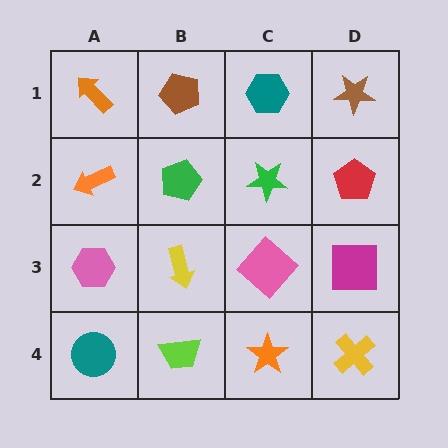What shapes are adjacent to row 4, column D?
A magenta square (row 3, column D), an orange star (row 4, column C).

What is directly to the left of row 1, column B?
An orange arrow.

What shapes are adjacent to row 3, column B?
A green pentagon (row 2, column B), a lime trapezoid (row 4, column B), a pink hexagon (row 3, column A), a pink diamond (row 3, column C).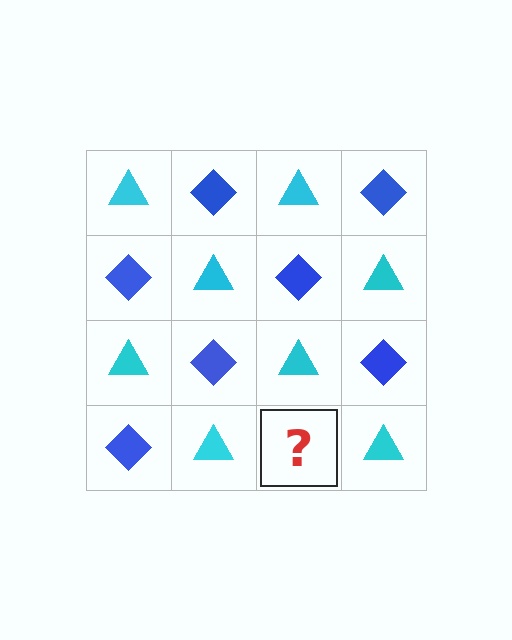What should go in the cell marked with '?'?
The missing cell should contain a blue diamond.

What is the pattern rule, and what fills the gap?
The rule is that it alternates cyan triangle and blue diamond in a checkerboard pattern. The gap should be filled with a blue diamond.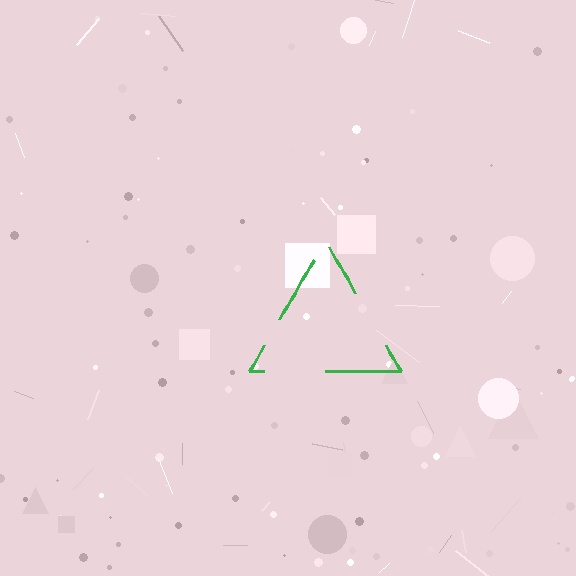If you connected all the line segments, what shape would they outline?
They would outline a triangle.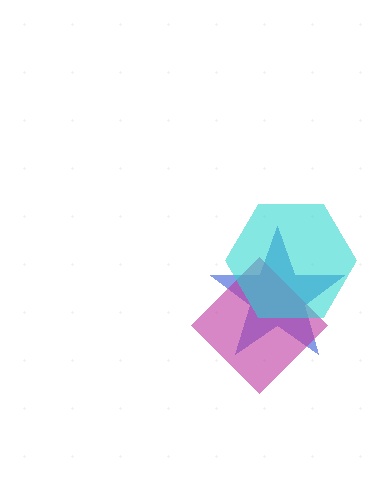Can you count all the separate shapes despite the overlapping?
Yes, there are 3 separate shapes.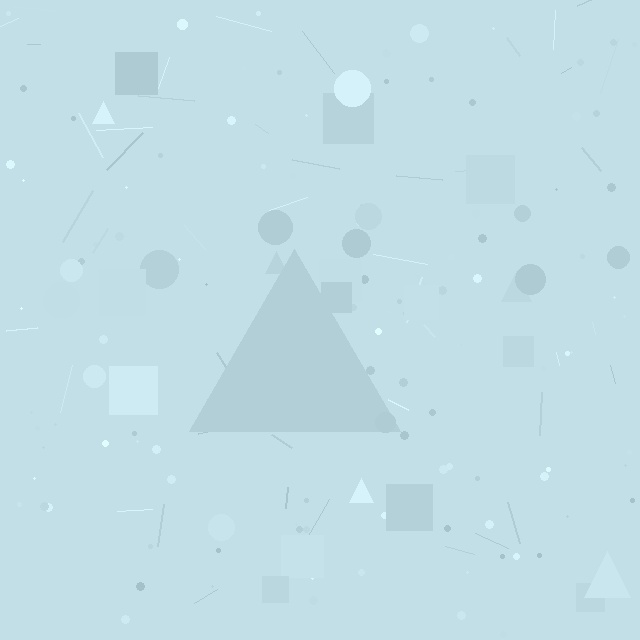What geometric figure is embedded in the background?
A triangle is embedded in the background.